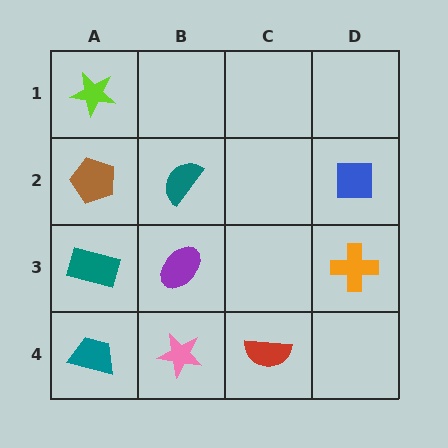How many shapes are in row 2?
3 shapes.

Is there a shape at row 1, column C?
No, that cell is empty.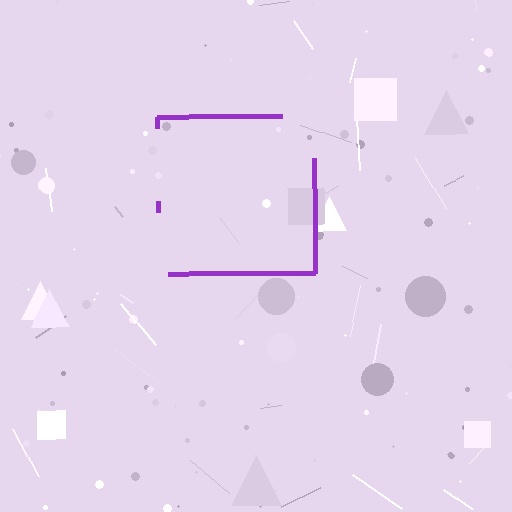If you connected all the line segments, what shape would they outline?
They would outline a square.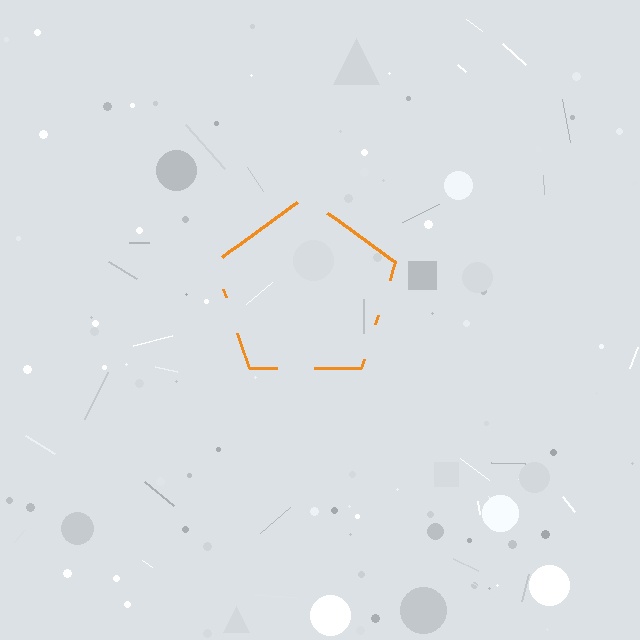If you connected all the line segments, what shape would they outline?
They would outline a pentagon.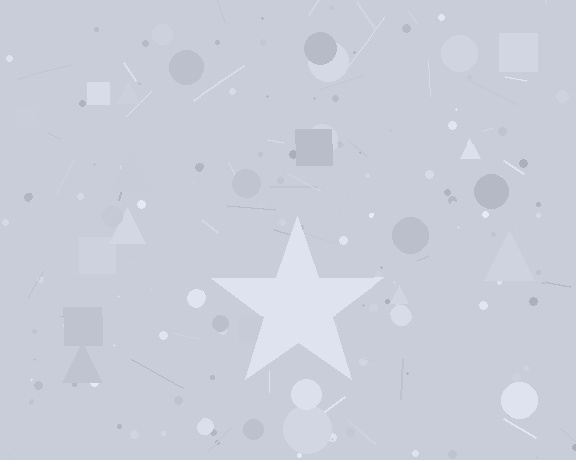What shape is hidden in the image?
A star is hidden in the image.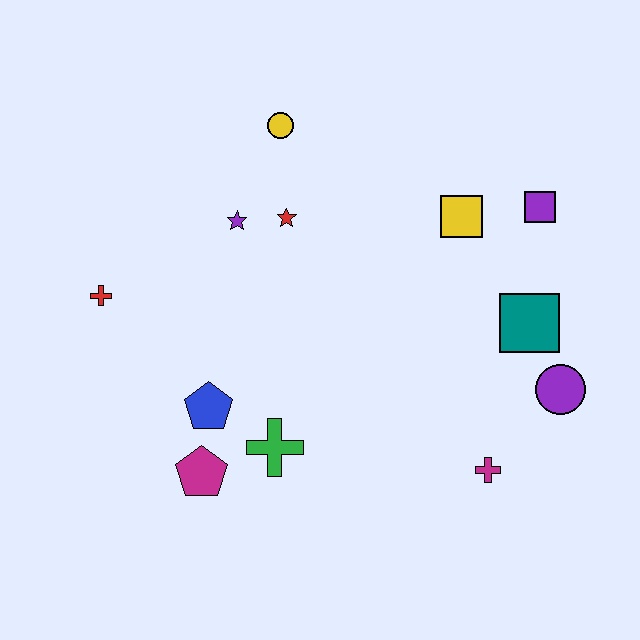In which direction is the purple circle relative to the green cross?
The purple circle is to the right of the green cross.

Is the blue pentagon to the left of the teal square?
Yes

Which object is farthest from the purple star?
The purple circle is farthest from the purple star.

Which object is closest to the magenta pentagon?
The blue pentagon is closest to the magenta pentagon.